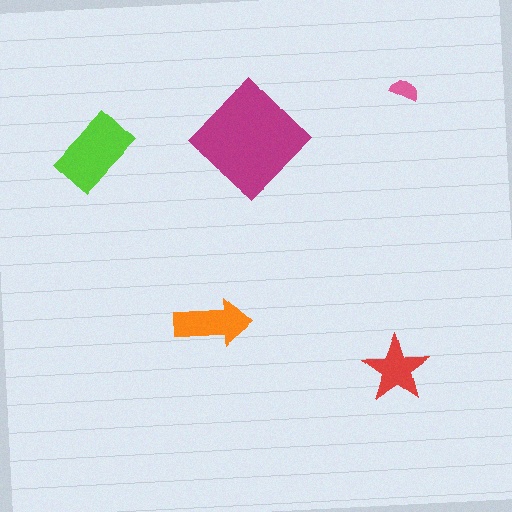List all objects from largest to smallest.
The magenta diamond, the lime rectangle, the orange arrow, the red star, the pink semicircle.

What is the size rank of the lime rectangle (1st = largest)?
2nd.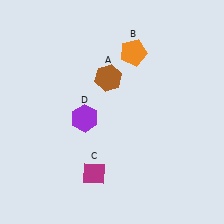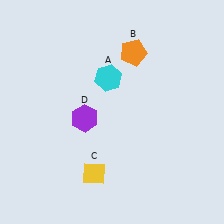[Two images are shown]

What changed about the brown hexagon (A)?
In Image 1, A is brown. In Image 2, it changed to cyan.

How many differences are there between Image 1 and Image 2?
There are 2 differences between the two images.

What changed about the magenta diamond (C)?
In Image 1, C is magenta. In Image 2, it changed to yellow.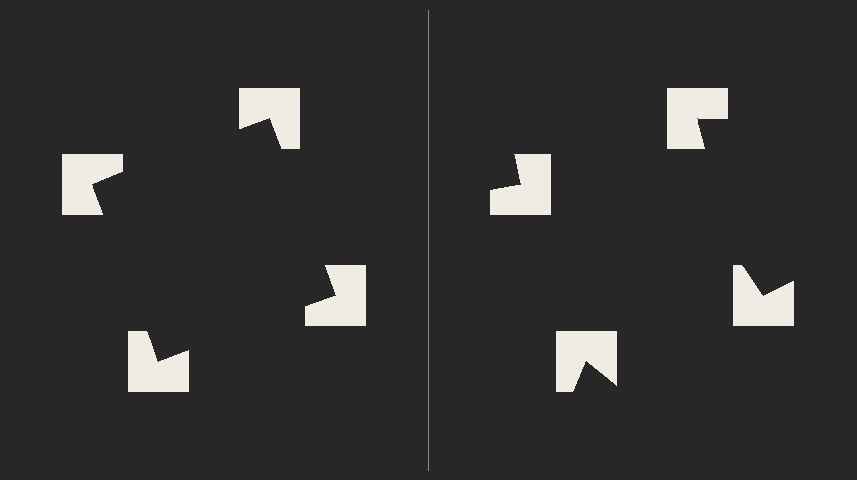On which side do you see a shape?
An illusory square appears on the left side. On the right side the wedge cuts are rotated, so no coherent shape forms.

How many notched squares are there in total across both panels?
8 — 4 on each side.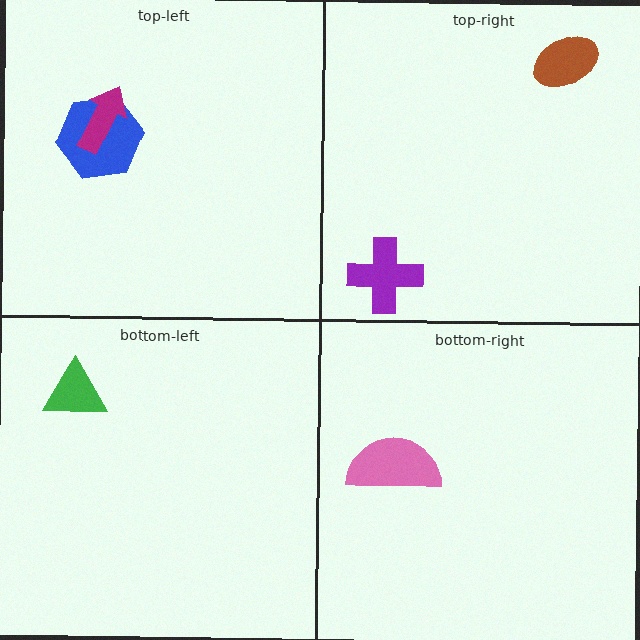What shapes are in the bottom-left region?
The green triangle.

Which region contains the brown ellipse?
The top-right region.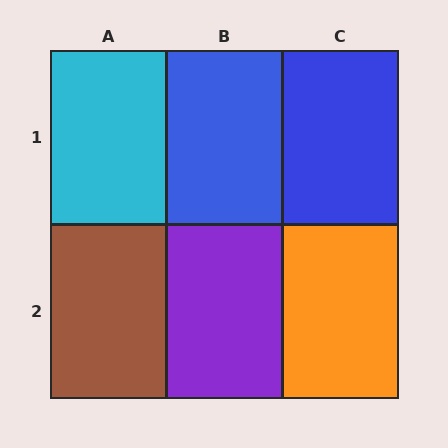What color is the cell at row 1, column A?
Cyan.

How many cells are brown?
1 cell is brown.